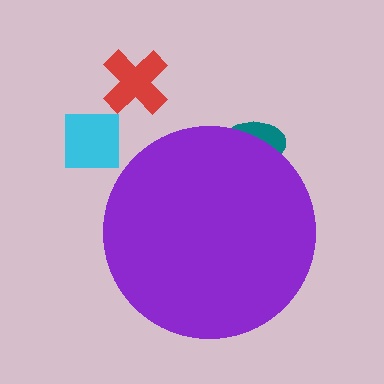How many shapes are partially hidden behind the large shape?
1 shape is partially hidden.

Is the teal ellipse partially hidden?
Yes, the teal ellipse is partially hidden behind the purple circle.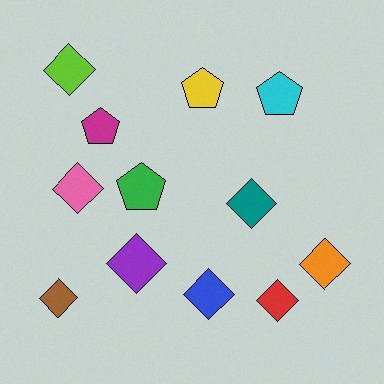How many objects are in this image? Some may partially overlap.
There are 12 objects.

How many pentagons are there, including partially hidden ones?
There are 4 pentagons.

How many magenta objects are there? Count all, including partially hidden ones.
There is 1 magenta object.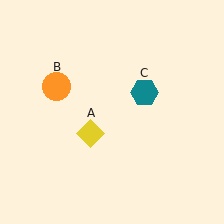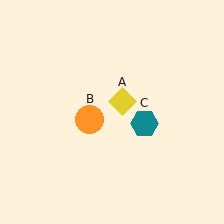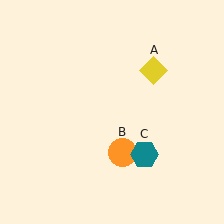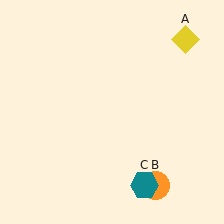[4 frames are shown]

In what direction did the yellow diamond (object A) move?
The yellow diamond (object A) moved up and to the right.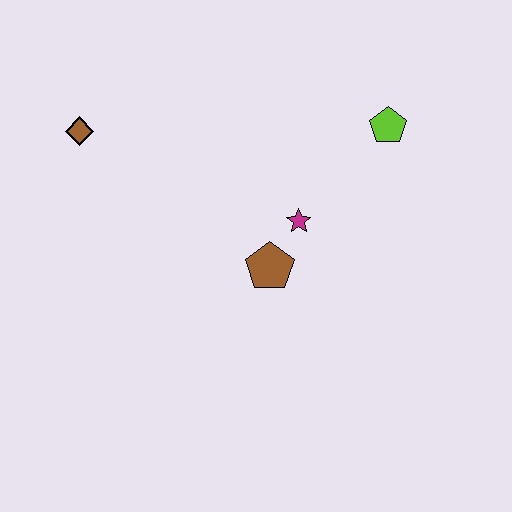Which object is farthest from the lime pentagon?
The brown diamond is farthest from the lime pentagon.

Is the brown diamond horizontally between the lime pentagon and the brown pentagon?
No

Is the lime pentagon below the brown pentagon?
No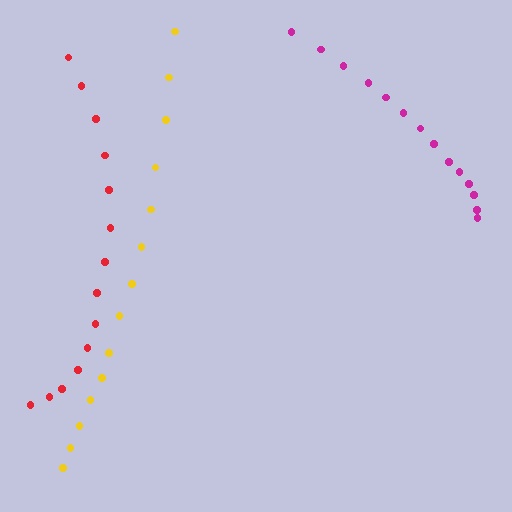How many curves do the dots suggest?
There are 3 distinct paths.